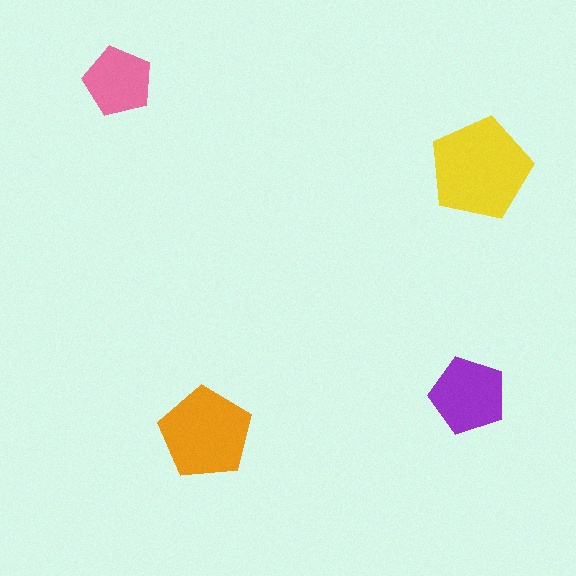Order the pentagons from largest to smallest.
the yellow one, the orange one, the purple one, the pink one.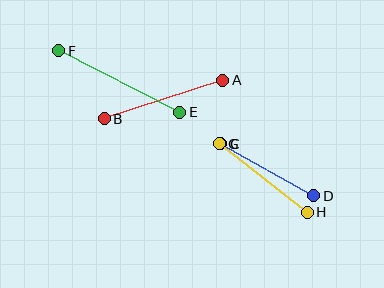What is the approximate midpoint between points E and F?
The midpoint is at approximately (119, 81) pixels.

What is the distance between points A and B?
The distance is approximately 125 pixels.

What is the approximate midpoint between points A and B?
The midpoint is at approximately (164, 99) pixels.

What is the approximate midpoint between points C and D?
The midpoint is at approximately (267, 170) pixels.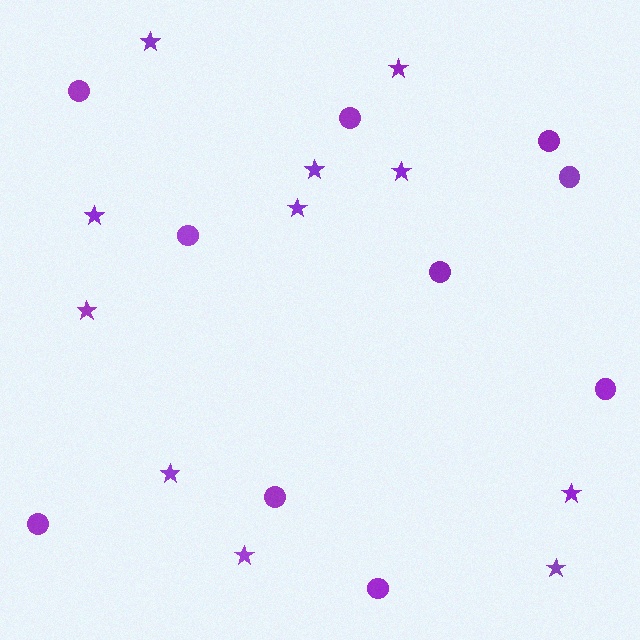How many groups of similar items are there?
There are 2 groups: one group of stars (11) and one group of circles (10).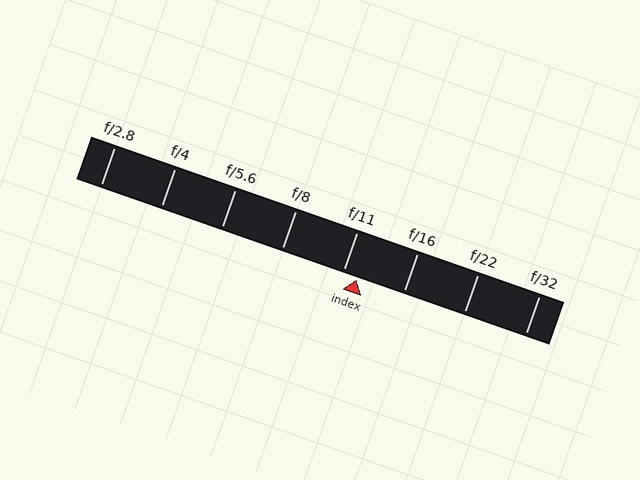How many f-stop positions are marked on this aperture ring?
There are 8 f-stop positions marked.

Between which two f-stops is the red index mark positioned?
The index mark is between f/11 and f/16.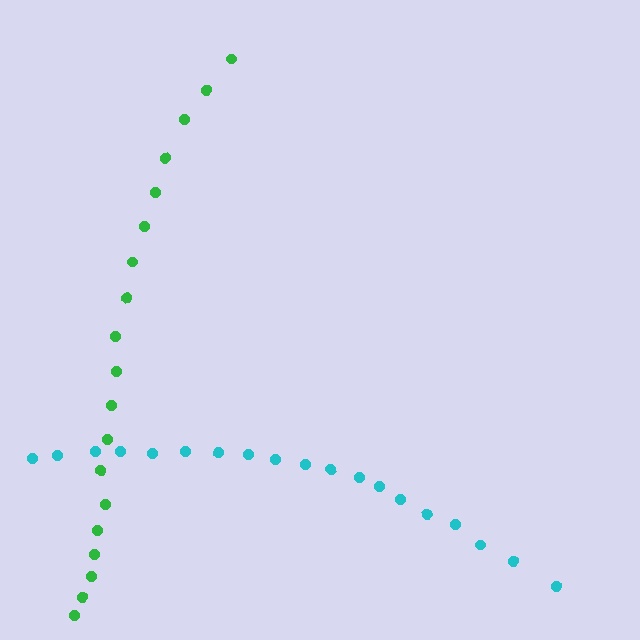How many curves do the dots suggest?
There are 2 distinct paths.